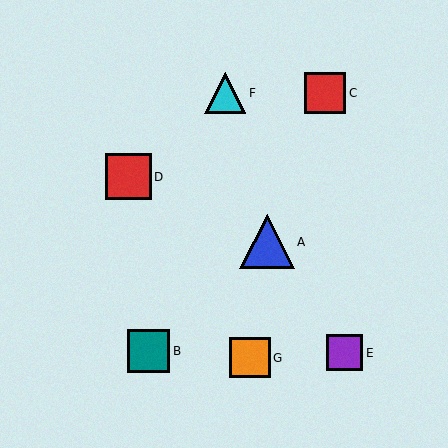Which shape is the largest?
The blue triangle (labeled A) is the largest.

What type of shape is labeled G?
Shape G is an orange square.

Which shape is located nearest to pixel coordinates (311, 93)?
The red square (labeled C) at (325, 93) is nearest to that location.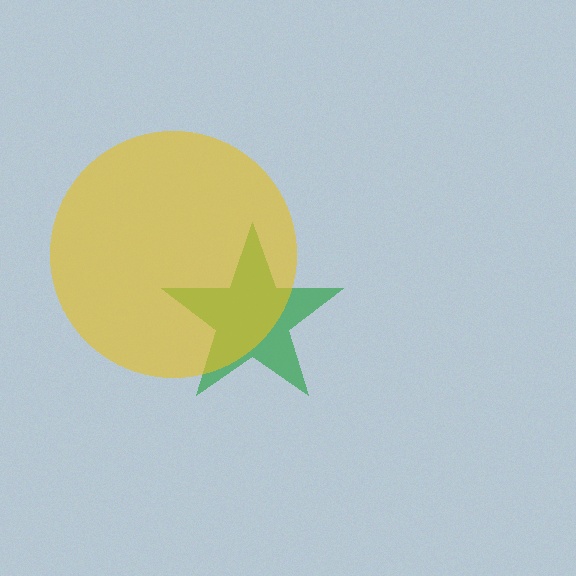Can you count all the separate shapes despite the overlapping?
Yes, there are 2 separate shapes.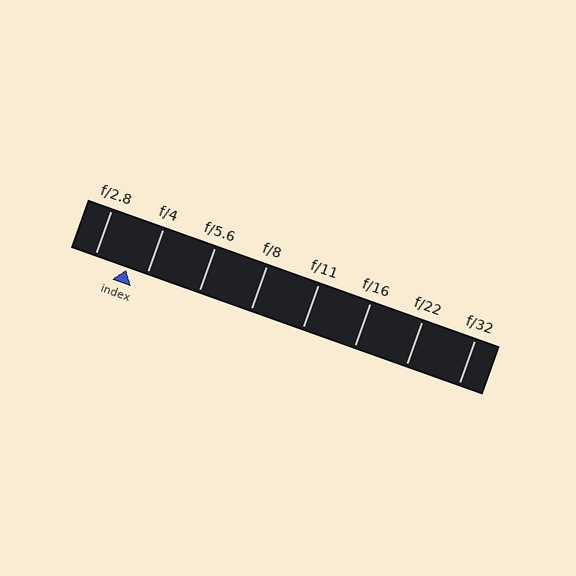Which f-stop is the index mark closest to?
The index mark is closest to f/4.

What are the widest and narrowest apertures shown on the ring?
The widest aperture shown is f/2.8 and the narrowest is f/32.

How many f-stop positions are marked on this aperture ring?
There are 8 f-stop positions marked.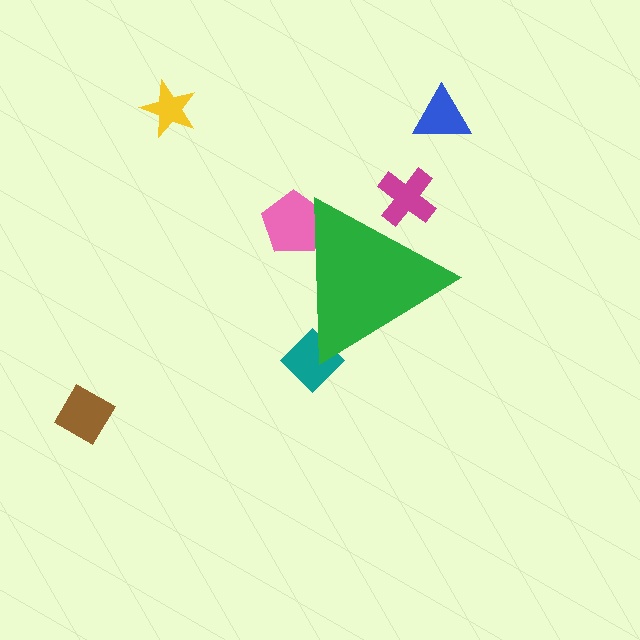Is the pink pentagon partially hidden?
Yes, the pink pentagon is partially hidden behind the green triangle.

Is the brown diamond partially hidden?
No, the brown diamond is fully visible.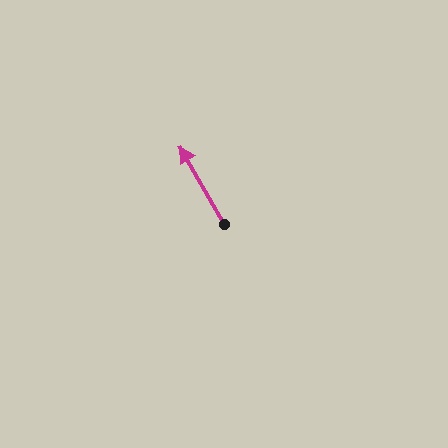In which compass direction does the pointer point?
Northwest.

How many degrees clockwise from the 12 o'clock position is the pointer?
Approximately 330 degrees.